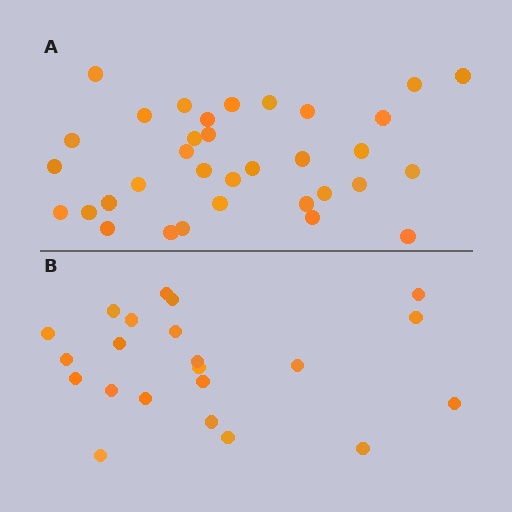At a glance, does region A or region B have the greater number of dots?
Region A (the top region) has more dots.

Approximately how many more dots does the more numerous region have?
Region A has roughly 12 or so more dots than region B.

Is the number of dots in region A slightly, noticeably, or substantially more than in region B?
Region A has substantially more. The ratio is roughly 1.5 to 1.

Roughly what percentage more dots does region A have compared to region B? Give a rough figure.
About 55% more.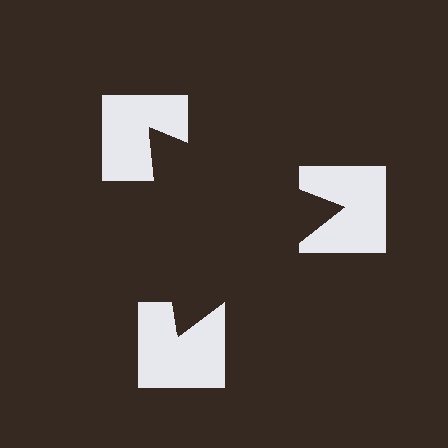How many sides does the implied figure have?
3 sides.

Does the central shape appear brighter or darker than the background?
It typically appears slightly darker than the background, even though no actual brightness change is drawn.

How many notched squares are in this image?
There are 3 — one at each vertex of the illusory triangle.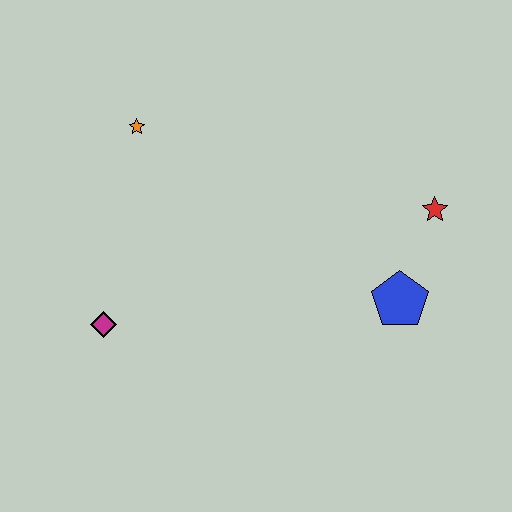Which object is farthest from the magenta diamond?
The red star is farthest from the magenta diamond.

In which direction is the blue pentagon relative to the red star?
The blue pentagon is below the red star.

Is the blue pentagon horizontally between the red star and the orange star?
Yes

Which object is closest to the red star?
The blue pentagon is closest to the red star.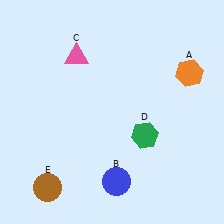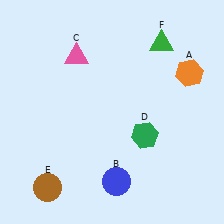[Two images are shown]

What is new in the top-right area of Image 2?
A green triangle (F) was added in the top-right area of Image 2.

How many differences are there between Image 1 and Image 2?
There is 1 difference between the two images.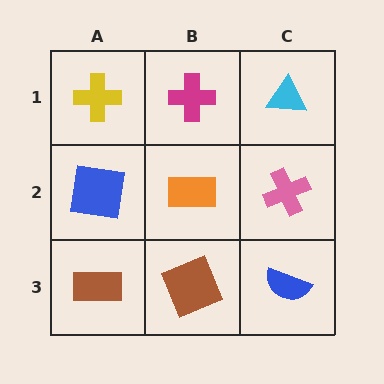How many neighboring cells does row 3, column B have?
3.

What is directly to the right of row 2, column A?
An orange rectangle.